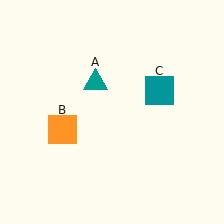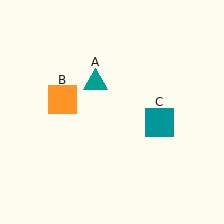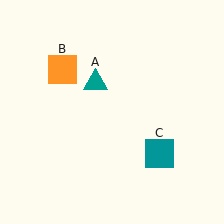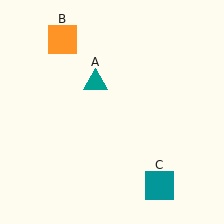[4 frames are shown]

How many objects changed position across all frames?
2 objects changed position: orange square (object B), teal square (object C).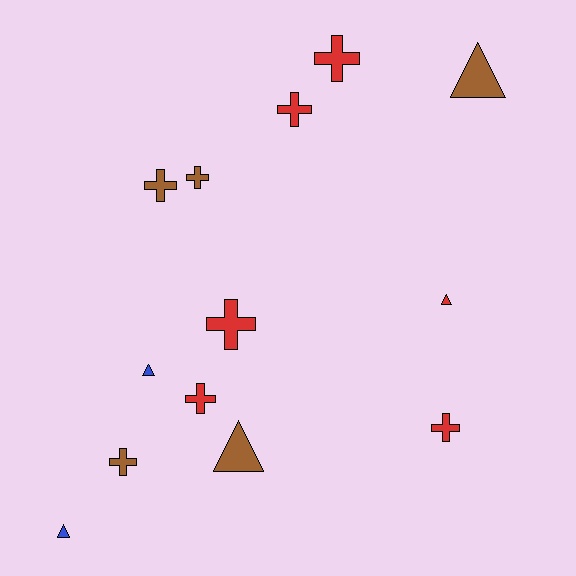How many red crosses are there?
There are 5 red crosses.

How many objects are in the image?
There are 13 objects.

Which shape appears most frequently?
Cross, with 8 objects.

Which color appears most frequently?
Red, with 6 objects.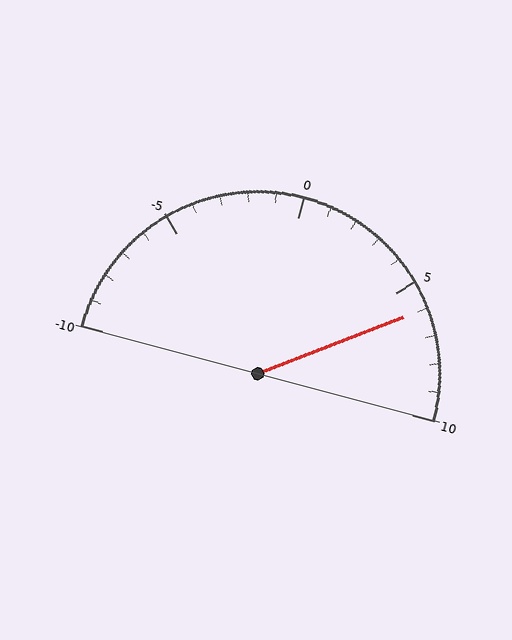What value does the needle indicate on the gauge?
The needle indicates approximately 6.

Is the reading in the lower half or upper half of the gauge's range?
The reading is in the upper half of the range (-10 to 10).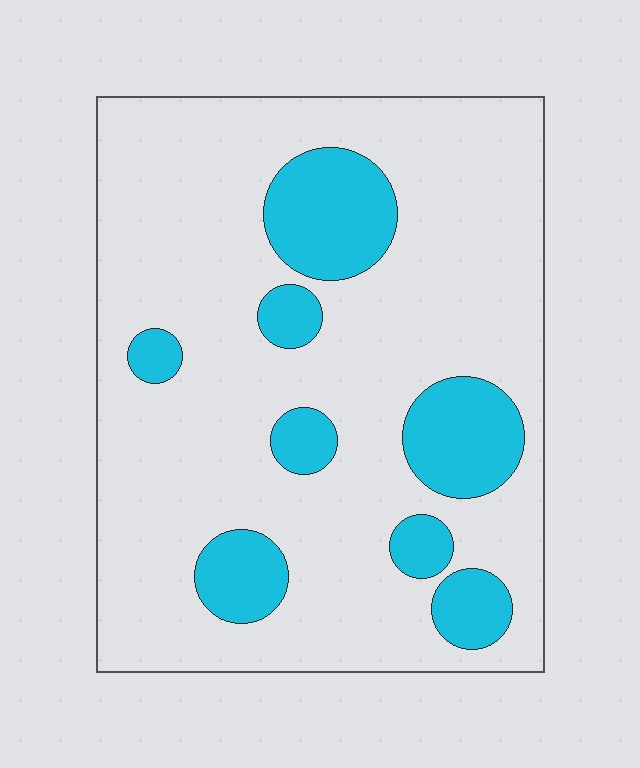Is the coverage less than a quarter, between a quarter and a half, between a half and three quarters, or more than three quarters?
Less than a quarter.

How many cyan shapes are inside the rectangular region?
8.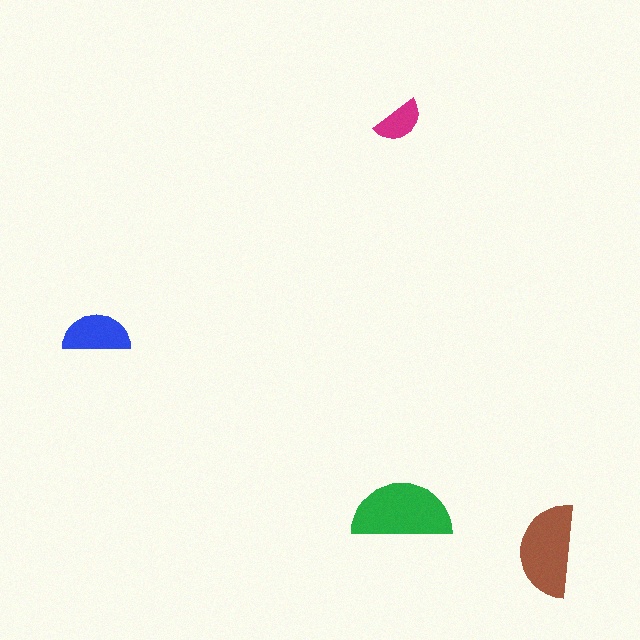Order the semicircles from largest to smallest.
the green one, the brown one, the blue one, the magenta one.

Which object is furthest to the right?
The brown semicircle is rightmost.